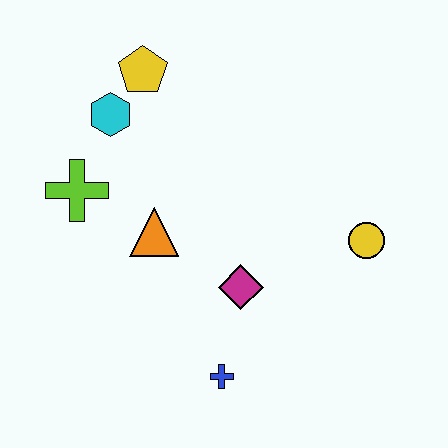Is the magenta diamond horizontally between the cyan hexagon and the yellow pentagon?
No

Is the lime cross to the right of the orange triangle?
No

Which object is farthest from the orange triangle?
The yellow circle is farthest from the orange triangle.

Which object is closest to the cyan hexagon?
The yellow pentagon is closest to the cyan hexagon.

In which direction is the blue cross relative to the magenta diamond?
The blue cross is below the magenta diamond.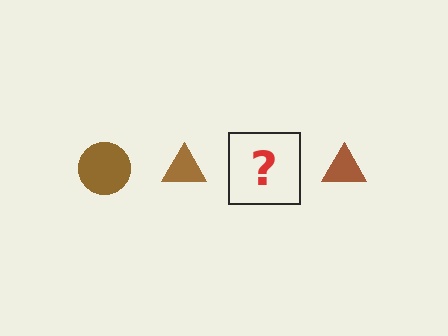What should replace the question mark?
The question mark should be replaced with a brown circle.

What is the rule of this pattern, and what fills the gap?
The rule is that the pattern cycles through circle, triangle shapes in brown. The gap should be filled with a brown circle.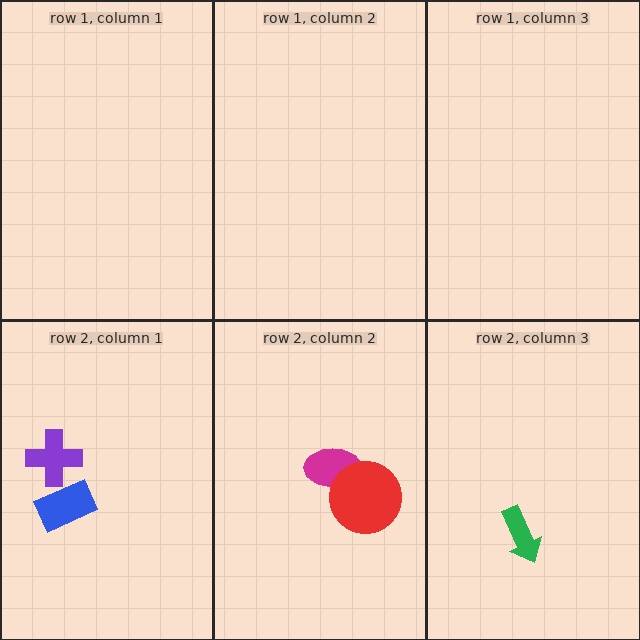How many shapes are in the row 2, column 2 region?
2.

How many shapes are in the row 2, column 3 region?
1.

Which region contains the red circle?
The row 2, column 2 region.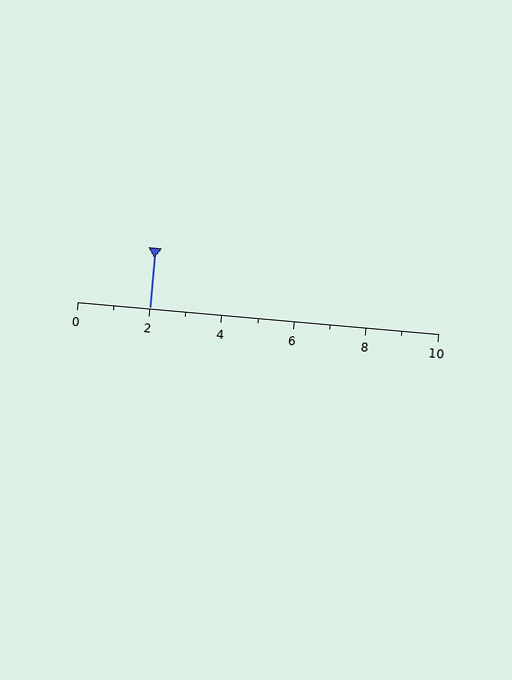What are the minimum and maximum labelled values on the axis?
The axis runs from 0 to 10.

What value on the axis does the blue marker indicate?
The marker indicates approximately 2.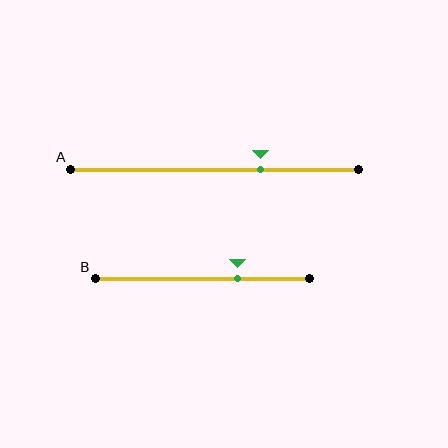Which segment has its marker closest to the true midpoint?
Segment A has its marker closest to the true midpoint.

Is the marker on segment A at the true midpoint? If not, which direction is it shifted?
No, the marker on segment A is shifted to the right by about 16% of the segment length.